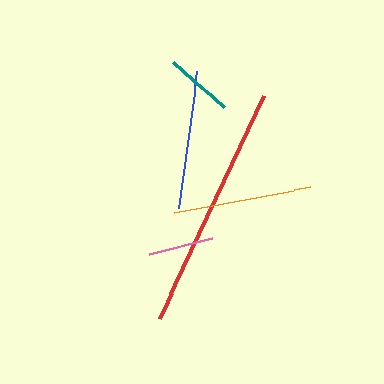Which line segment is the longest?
The red line is the longest at approximately 246 pixels.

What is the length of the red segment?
The red segment is approximately 246 pixels long.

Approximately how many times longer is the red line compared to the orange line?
The red line is approximately 1.8 times the length of the orange line.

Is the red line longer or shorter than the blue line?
The red line is longer than the blue line.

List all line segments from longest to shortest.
From longest to shortest: red, blue, orange, teal, pink.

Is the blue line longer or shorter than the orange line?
The blue line is longer than the orange line.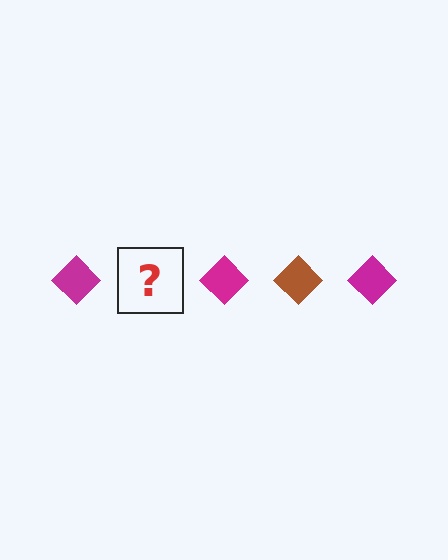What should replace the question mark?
The question mark should be replaced with a brown diamond.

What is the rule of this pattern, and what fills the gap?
The rule is that the pattern cycles through magenta, brown diamonds. The gap should be filled with a brown diamond.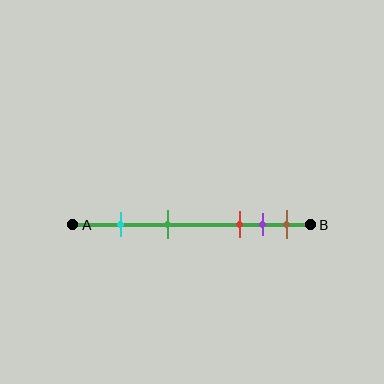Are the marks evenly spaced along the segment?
No, the marks are not evenly spaced.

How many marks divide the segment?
There are 5 marks dividing the segment.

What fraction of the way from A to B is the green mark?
The green mark is approximately 40% (0.4) of the way from A to B.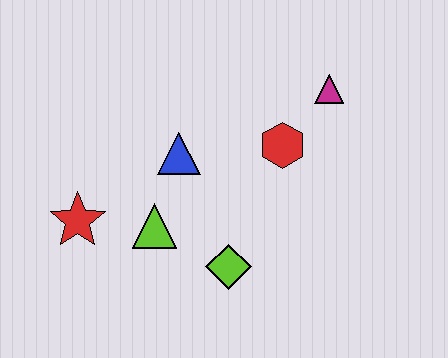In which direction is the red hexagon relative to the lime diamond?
The red hexagon is above the lime diamond.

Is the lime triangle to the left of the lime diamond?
Yes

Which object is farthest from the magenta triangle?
The red star is farthest from the magenta triangle.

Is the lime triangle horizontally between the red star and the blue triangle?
Yes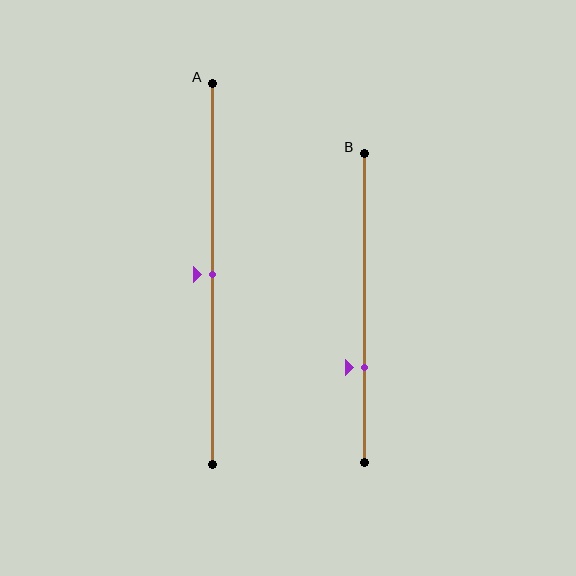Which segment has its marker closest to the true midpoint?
Segment A has its marker closest to the true midpoint.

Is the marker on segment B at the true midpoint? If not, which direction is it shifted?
No, the marker on segment B is shifted downward by about 19% of the segment length.